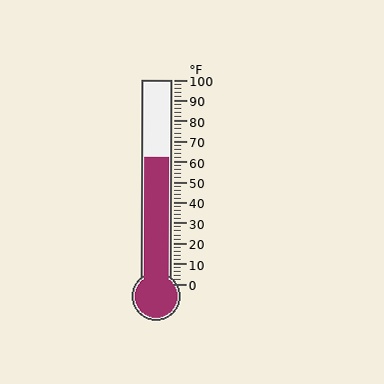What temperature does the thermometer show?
The thermometer shows approximately 62°F.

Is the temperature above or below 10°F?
The temperature is above 10°F.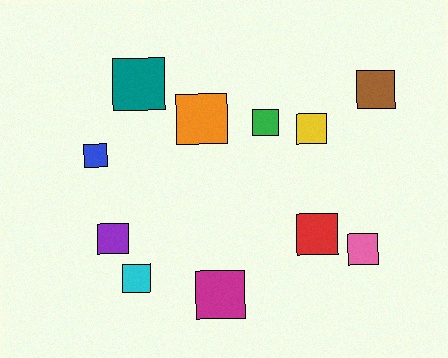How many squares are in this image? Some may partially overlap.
There are 11 squares.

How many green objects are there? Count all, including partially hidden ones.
There is 1 green object.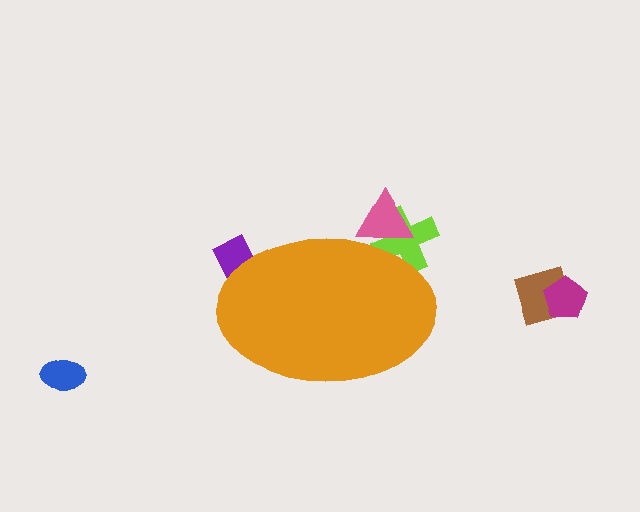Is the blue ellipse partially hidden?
No, the blue ellipse is fully visible.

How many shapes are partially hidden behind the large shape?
3 shapes are partially hidden.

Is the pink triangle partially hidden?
Yes, the pink triangle is partially hidden behind the orange ellipse.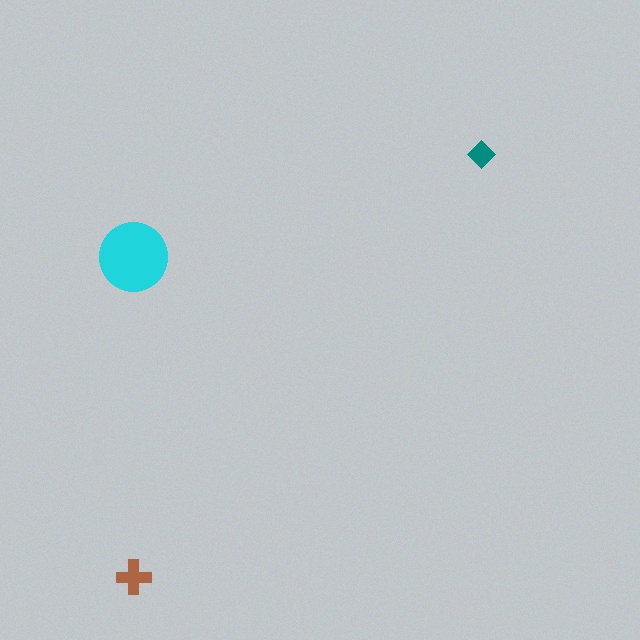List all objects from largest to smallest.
The cyan circle, the brown cross, the teal diamond.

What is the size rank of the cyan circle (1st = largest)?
1st.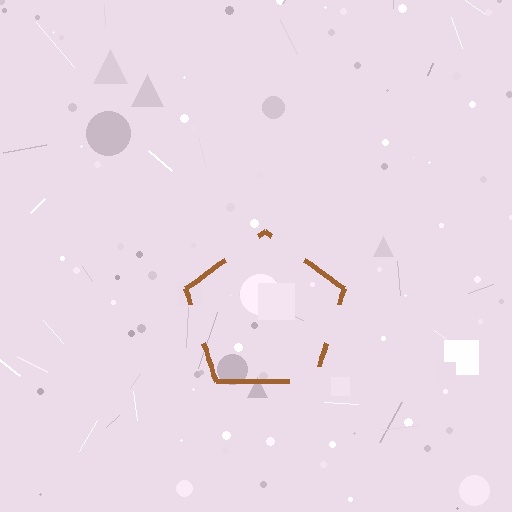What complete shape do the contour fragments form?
The contour fragments form a pentagon.